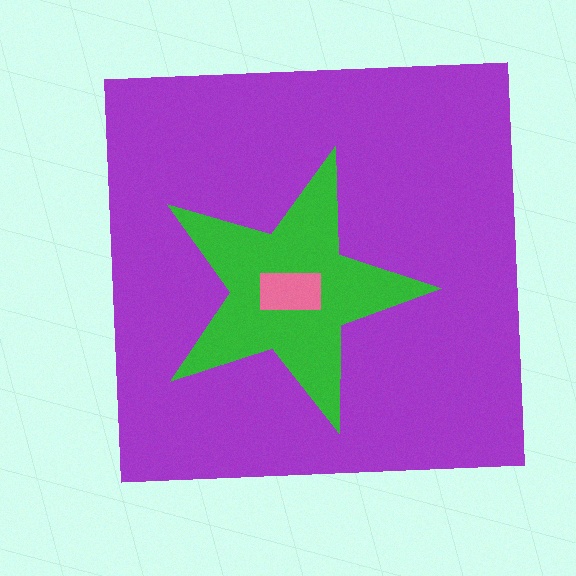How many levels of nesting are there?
3.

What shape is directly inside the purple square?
The green star.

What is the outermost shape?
The purple square.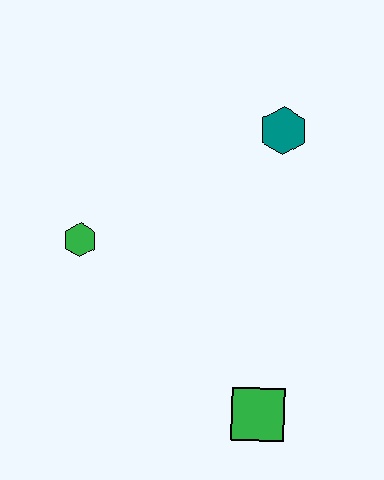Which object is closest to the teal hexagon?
The green hexagon is closest to the teal hexagon.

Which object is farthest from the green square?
The teal hexagon is farthest from the green square.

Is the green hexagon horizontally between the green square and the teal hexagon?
No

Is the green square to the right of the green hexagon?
Yes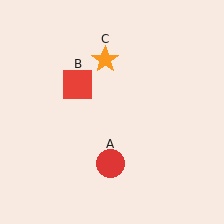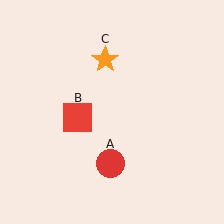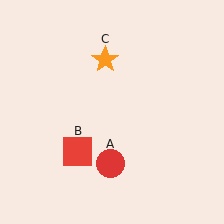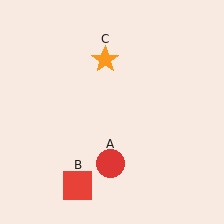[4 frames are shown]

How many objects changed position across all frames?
1 object changed position: red square (object B).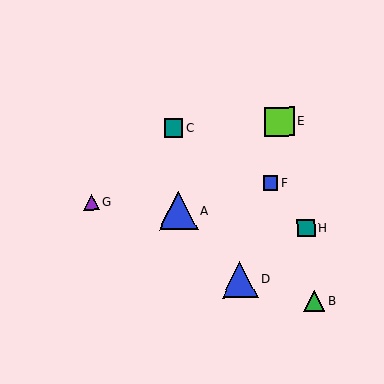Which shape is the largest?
The blue triangle (labeled A) is the largest.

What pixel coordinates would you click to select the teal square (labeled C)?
Click at (173, 128) to select the teal square C.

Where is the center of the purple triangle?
The center of the purple triangle is at (92, 202).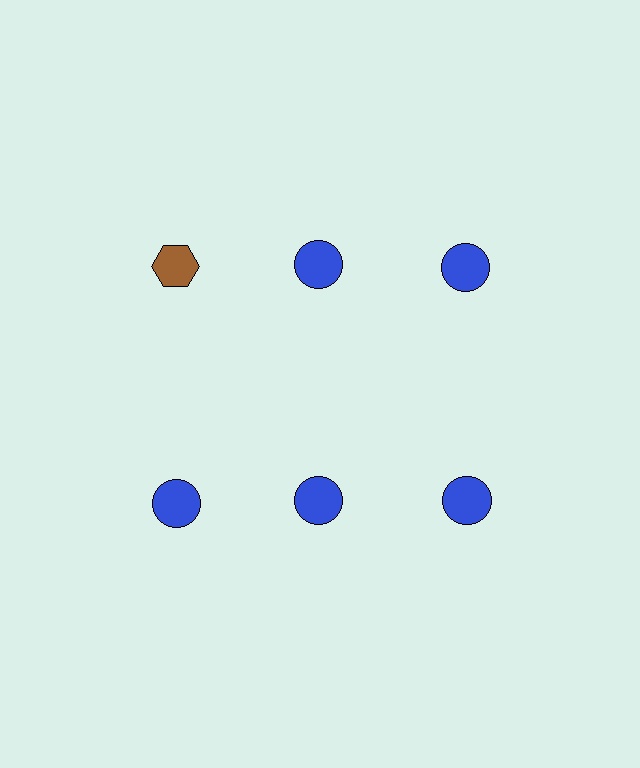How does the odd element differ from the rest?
It differs in both color (brown instead of blue) and shape (hexagon instead of circle).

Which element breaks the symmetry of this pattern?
The brown hexagon in the top row, leftmost column breaks the symmetry. All other shapes are blue circles.